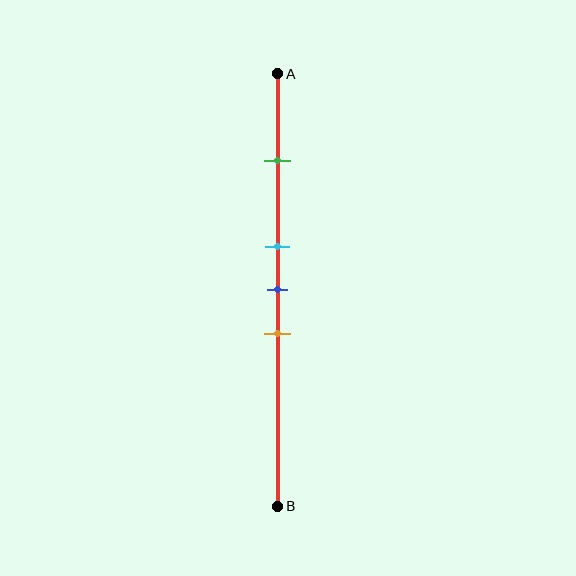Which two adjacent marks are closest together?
The cyan and blue marks are the closest adjacent pair.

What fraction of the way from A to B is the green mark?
The green mark is approximately 20% (0.2) of the way from A to B.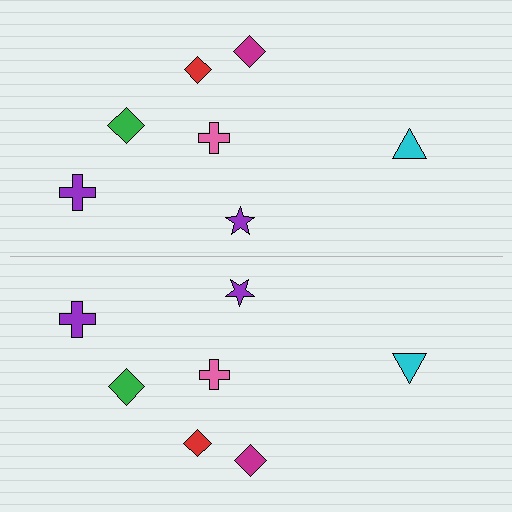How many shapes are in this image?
There are 14 shapes in this image.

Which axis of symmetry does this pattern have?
The pattern has a horizontal axis of symmetry running through the center of the image.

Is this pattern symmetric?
Yes, this pattern has bilateral (reflection) symmetry.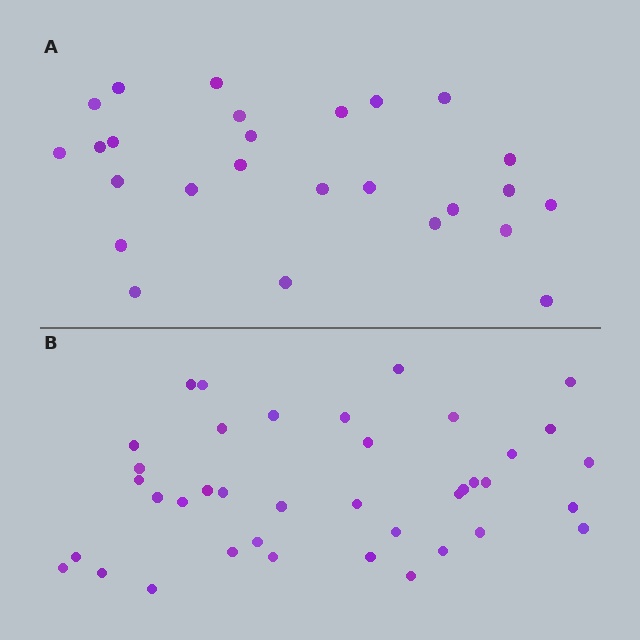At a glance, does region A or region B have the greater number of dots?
Region B (the bottom region) has more dots.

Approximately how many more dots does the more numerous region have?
Region B has approximately 15 more dots than region A.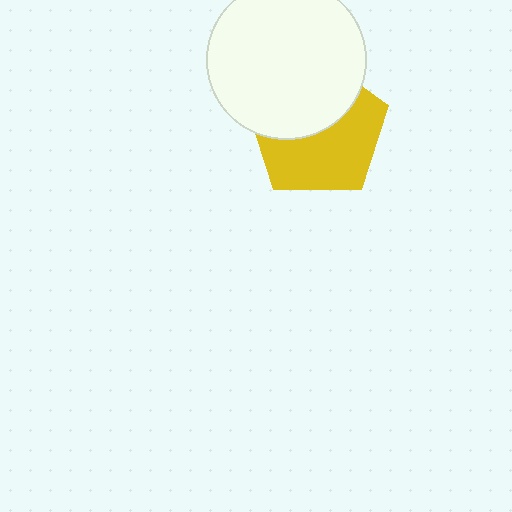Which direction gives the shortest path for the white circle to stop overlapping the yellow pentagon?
Moving up gives the shortest separation.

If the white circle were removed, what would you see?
You would see the complete yellow pentagon.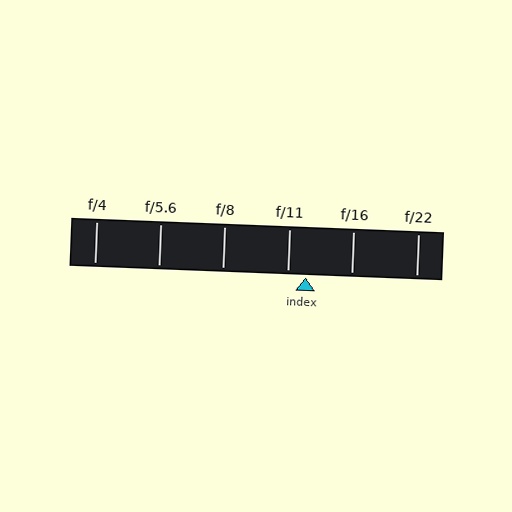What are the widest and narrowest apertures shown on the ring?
The widest aperture shown is f/4 and the narrowest is f/22.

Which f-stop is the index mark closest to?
The index mark is closest to f/11.